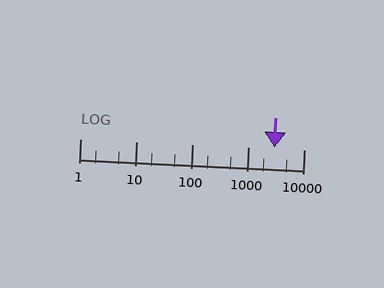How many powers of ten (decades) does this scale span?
The scale spans 4 decades, from 1 to 10000.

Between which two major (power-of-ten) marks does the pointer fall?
The pointer is between 1000 and 10000.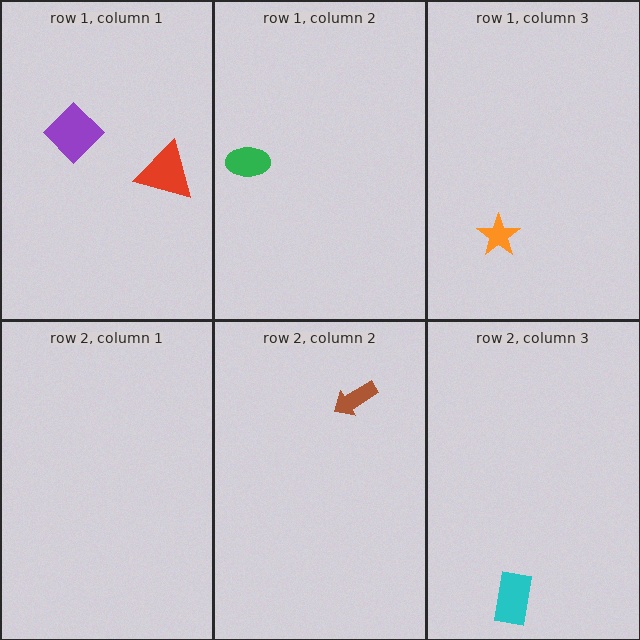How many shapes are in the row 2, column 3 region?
1.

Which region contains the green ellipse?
The row 1, column 2 region.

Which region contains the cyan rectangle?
The row 2, column 3 region.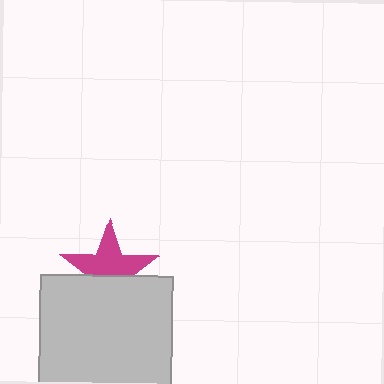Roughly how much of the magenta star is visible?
About half of it is visible (roughly 59%).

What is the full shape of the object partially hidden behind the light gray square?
The partially hidden object is a magenta star.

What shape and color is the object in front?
The object in front is a light gray square.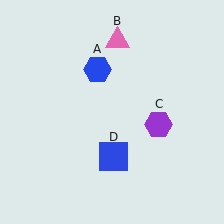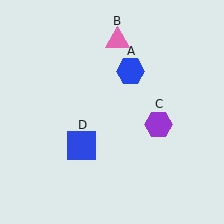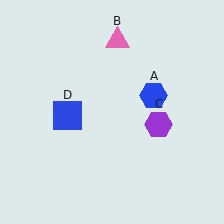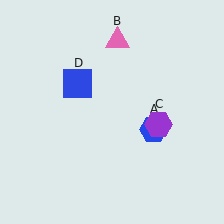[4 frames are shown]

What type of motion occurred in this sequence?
The blue hexagon (object A), blue square (object D) rotated clockwise around the center of the scene.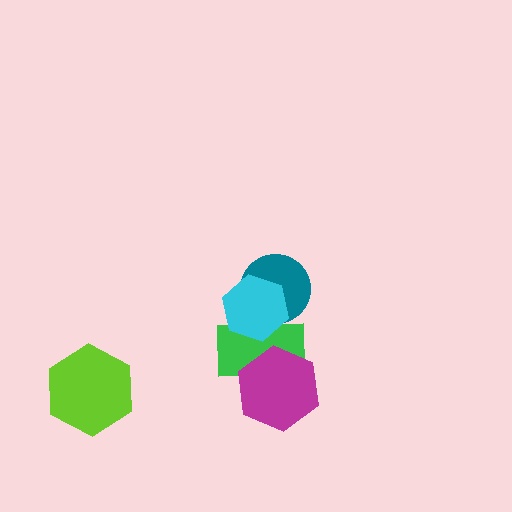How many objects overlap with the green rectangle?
3 objects overlap with the green rectangle.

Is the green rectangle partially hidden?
Yes, it is partially covered by another shape.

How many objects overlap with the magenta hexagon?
1 object overlaps with the magenta hexagon.